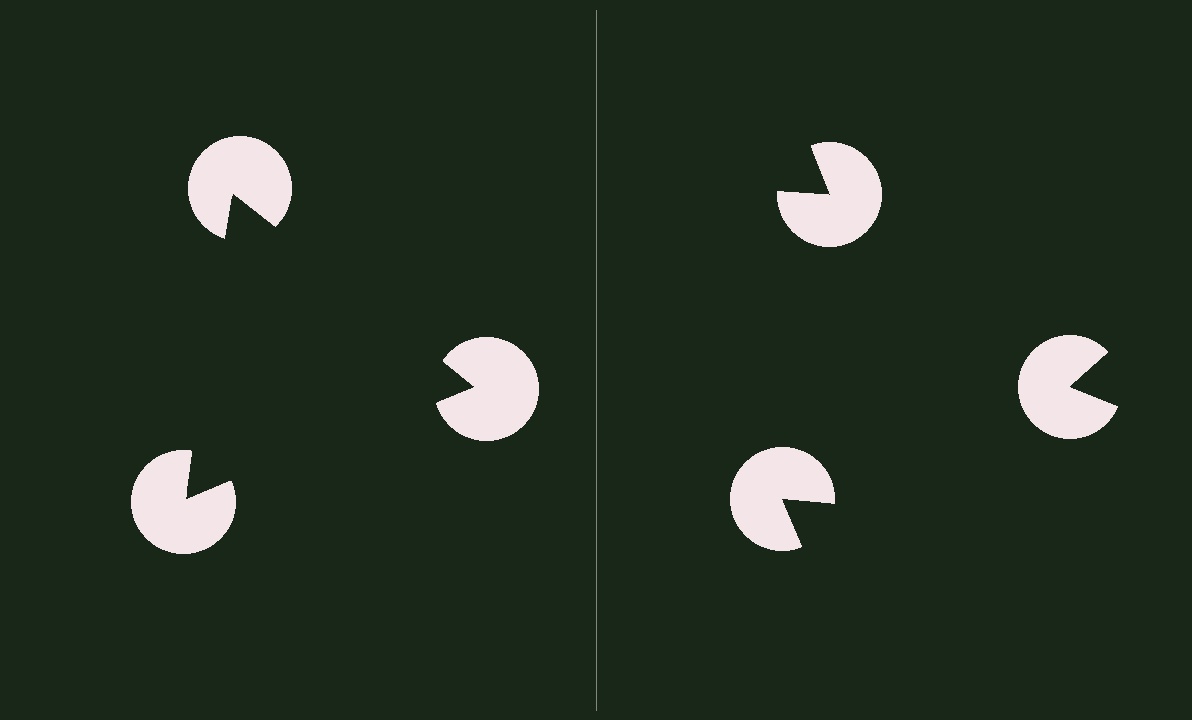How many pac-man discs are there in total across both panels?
6 — 3 on each side.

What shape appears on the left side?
An illusory triangle.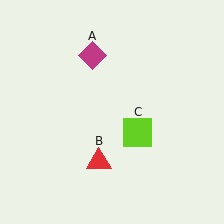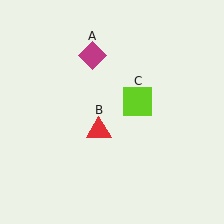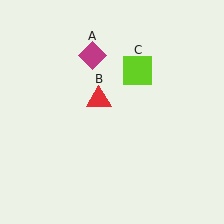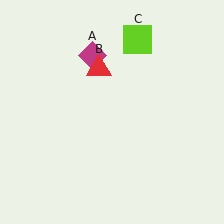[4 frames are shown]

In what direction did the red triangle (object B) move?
The red triangle (object B) moved up.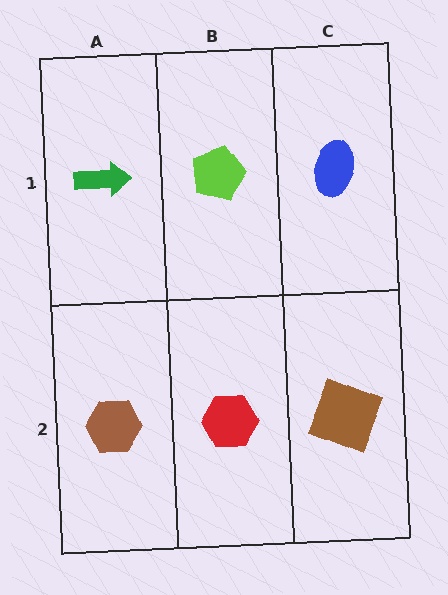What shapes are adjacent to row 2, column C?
A blue ellipse (row 1, column C), a red hexagon (row 2, column B).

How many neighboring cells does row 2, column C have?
2.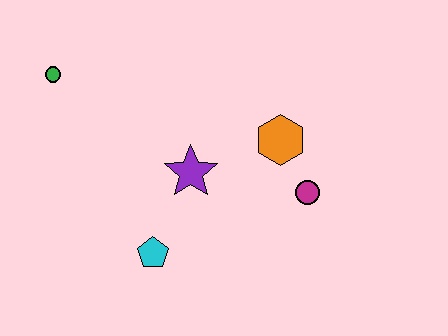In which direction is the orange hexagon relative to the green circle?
The orange hexagon is to the right of the green circle.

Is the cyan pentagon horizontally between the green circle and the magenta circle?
Yes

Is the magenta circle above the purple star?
No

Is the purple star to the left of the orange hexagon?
Yes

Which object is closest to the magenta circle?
The orange hexagon is closest to the magenta circle.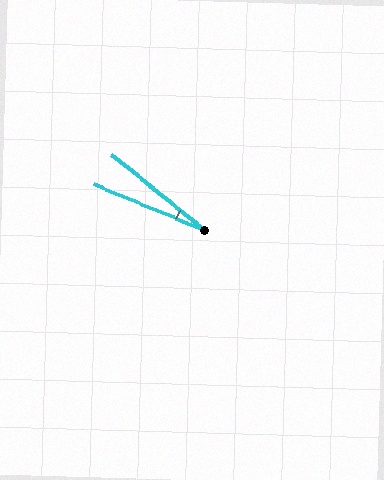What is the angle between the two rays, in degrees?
Approximately 16 degrees.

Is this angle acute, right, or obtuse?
It is acute.